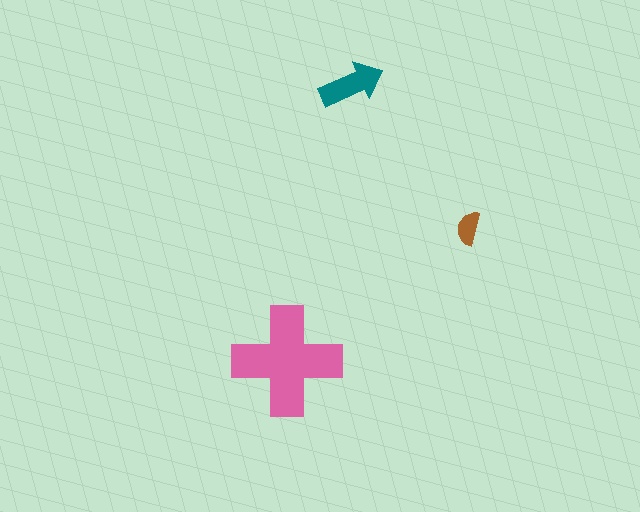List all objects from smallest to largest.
The brown semicircle, the teal arrow, the pink cross.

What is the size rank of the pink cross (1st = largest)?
1st.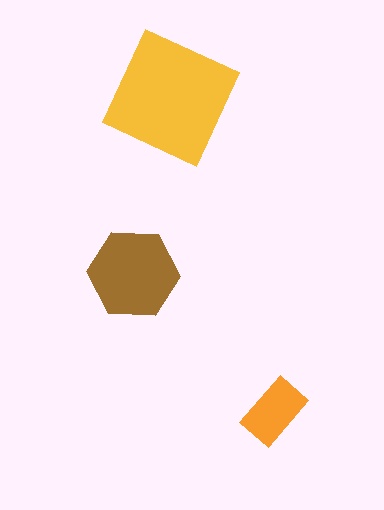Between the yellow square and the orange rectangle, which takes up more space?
The yellow square.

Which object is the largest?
The yellow square.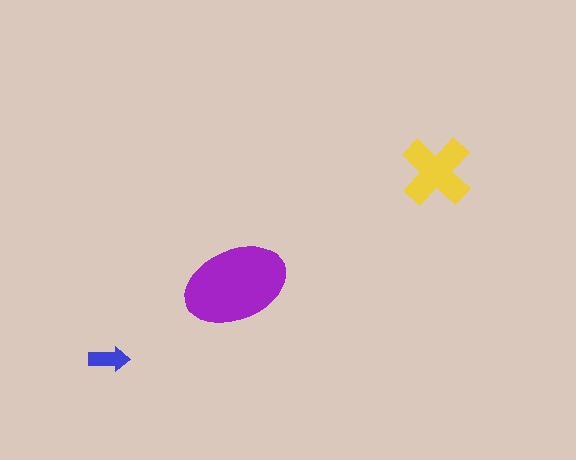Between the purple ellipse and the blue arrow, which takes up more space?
The purple ellipse.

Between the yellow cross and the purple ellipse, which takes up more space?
The purple ellipse.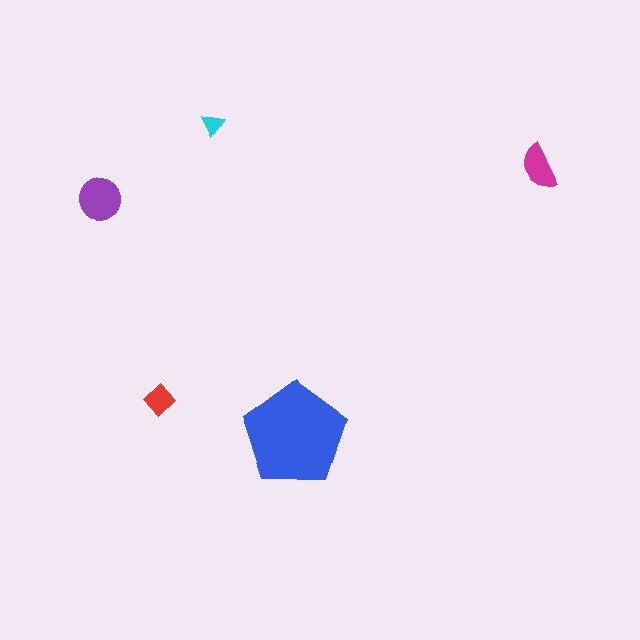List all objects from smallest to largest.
The cyan triangle, the red diamond, the magenta semicircle, the purple circle, the blue pentagon.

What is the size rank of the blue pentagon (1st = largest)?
1st.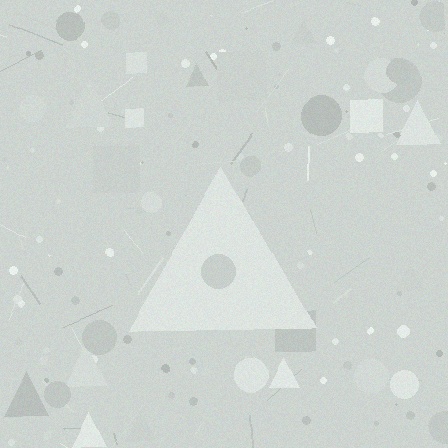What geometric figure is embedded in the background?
A triangle is embedded in the background.